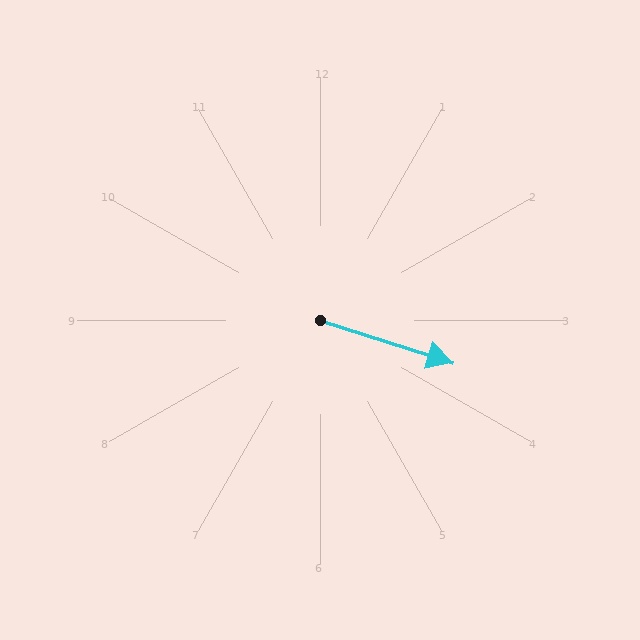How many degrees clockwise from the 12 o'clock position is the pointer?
Approximately 108 degrees.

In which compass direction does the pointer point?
East.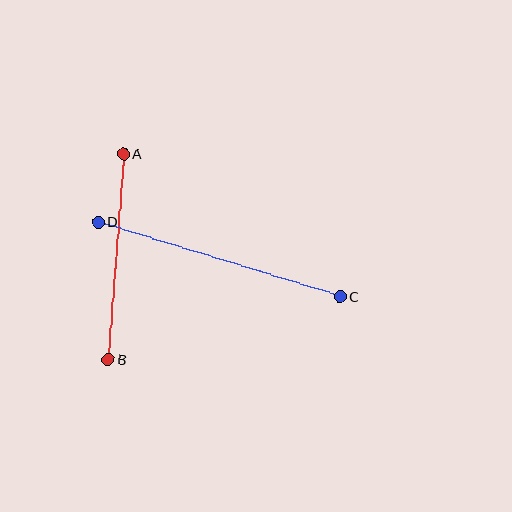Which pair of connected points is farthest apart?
Points C and D are farthest apart.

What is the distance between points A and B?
The distance is approximately 206 pixels.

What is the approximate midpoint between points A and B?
The midpoint is at approximately (116, 257) pixels.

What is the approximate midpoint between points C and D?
The midpoint is at approximately (219, 259) pixels.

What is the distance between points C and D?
The distance is approximately 253 pixels.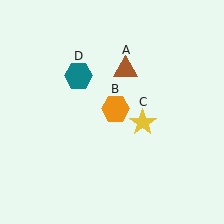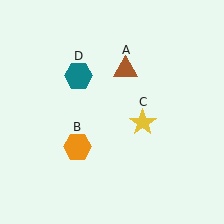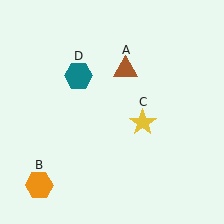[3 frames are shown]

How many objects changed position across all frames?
1 object changed position: orange hexagon (object B).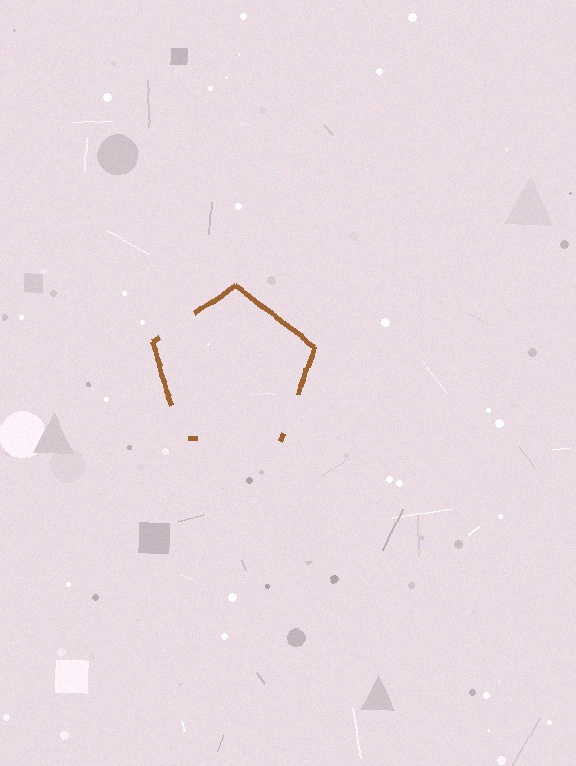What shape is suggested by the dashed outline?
The dashed outline suggests a pentagon.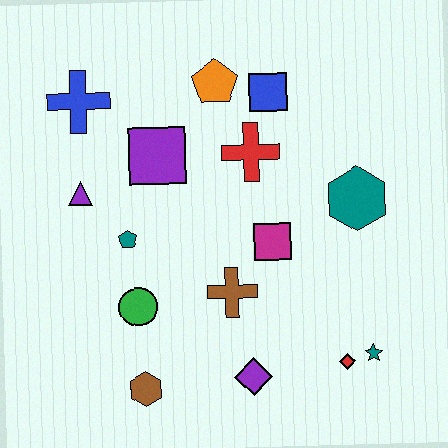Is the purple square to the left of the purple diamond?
Yes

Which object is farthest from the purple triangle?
The teal star is farthest from the purple triangle.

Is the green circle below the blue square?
Yes